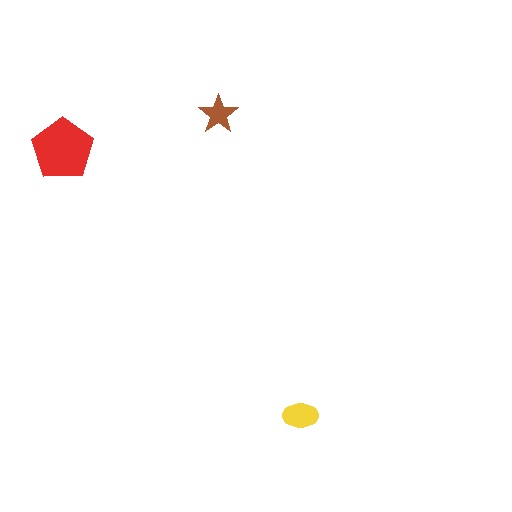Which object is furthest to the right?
The yellow ellipse is rightmost.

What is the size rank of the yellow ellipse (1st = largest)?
2nd.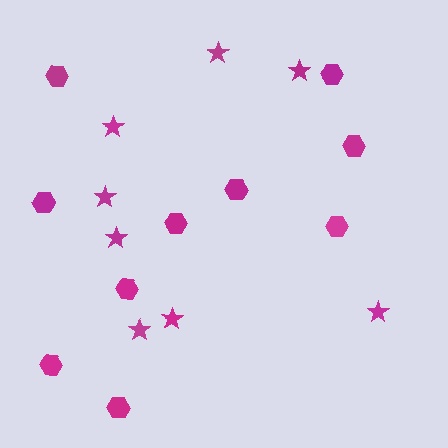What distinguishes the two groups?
There are 2 groups: one group of hexagons (10) and one group of stars (8).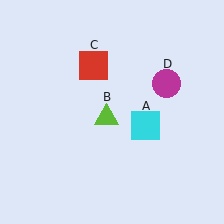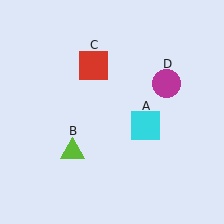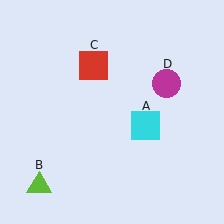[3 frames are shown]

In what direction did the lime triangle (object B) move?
The lime triangle (object B) moved down and to the left.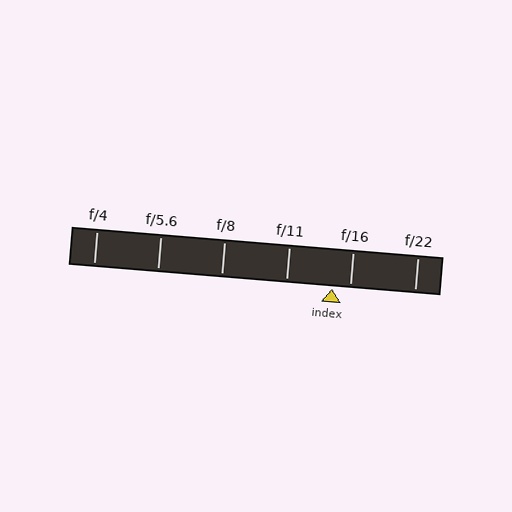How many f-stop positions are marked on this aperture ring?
There are 6 f-stop positions marked.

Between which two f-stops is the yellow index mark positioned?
The index mark is between f/11 and f/16.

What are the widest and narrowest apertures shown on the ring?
The widest aperture shown is f/4 and the narrowest is f/22.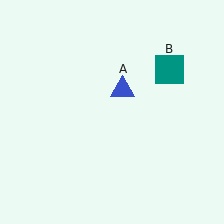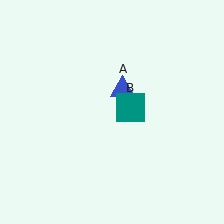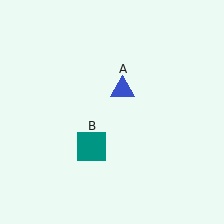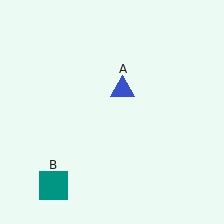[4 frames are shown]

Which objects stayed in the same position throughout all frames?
Blue triangle (object A) remained stationary.